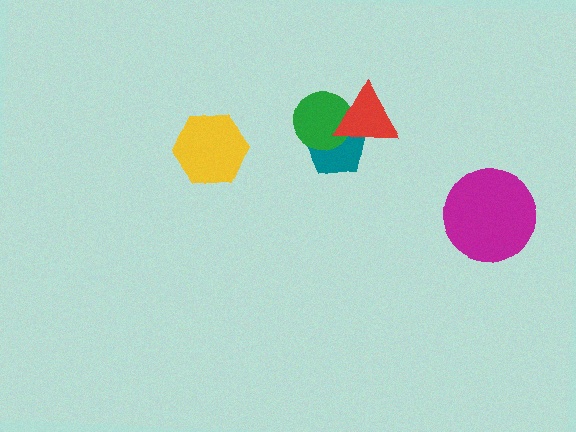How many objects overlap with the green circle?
2 objects overlap with the green circle.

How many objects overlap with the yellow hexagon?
0 objects overlap with the yellow hexagon.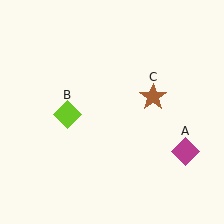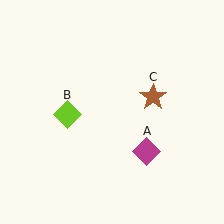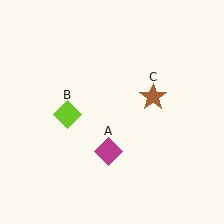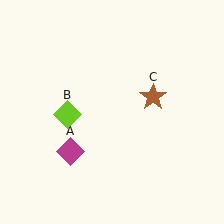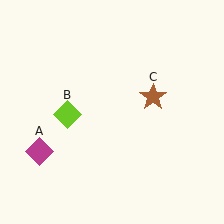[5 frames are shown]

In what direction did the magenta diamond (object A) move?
The magenta diamond (object A) moved left.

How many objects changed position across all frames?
1 object changed position: magenta diamond (object A).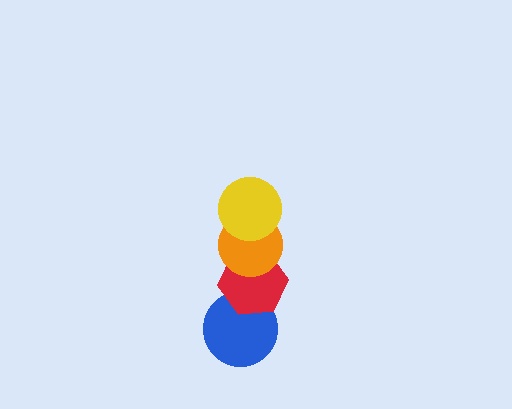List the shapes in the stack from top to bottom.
From top to bottom: the yellow circle, the orange circle, the red hexagon, the blue circle.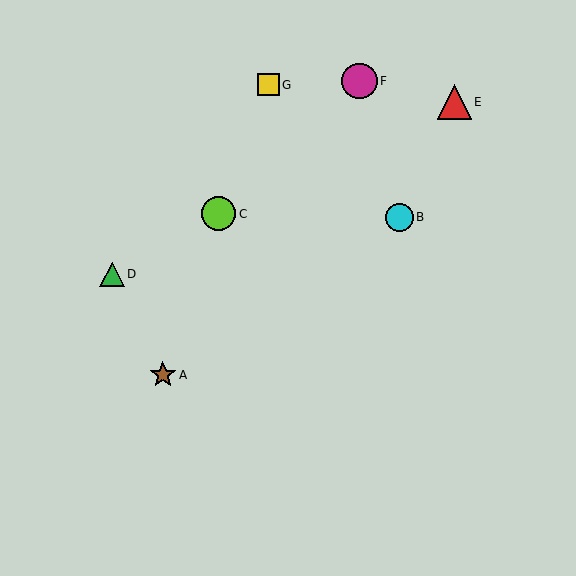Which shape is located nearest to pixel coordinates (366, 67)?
The magenta circle (labeled F) at (359, 81) is nearest to that location.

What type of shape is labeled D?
Shape D is a green triangle.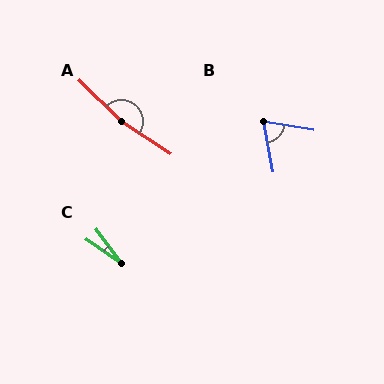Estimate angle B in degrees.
Approximately 70 degrees.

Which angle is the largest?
A, at approximately 170 degrees.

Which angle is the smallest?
C, at approximately 18 degrees.